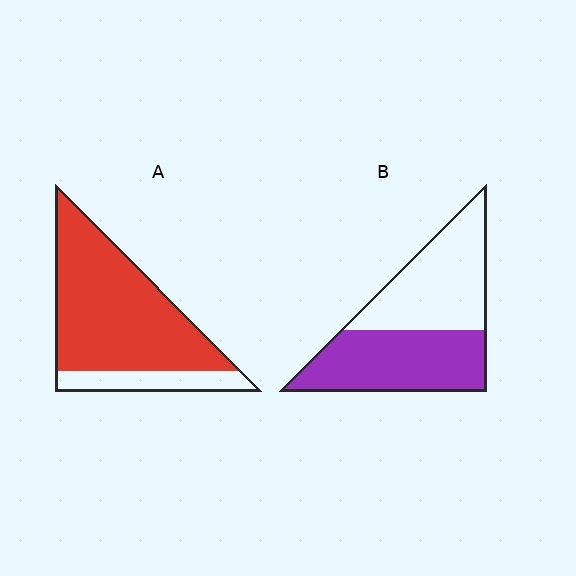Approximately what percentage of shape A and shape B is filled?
A is approximately 80% and B is approximately 50%.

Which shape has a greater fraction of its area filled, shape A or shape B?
Shape A.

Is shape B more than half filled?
Roughly half.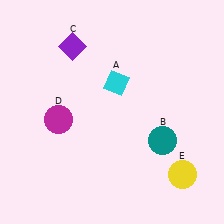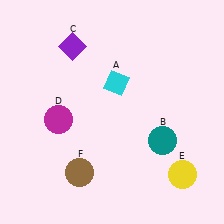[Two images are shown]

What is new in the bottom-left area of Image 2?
A brown circle (F) was added in the bottom-left area of Image 2.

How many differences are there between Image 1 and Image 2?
There is 1 difference between the two images.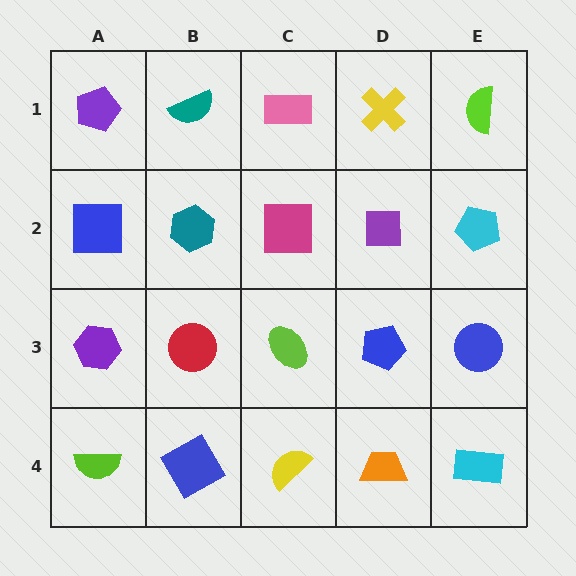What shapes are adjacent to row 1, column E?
A cyan pentagon (row 2, column E), a yellow cross (row 1, column D).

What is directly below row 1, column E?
A cyan pentagon.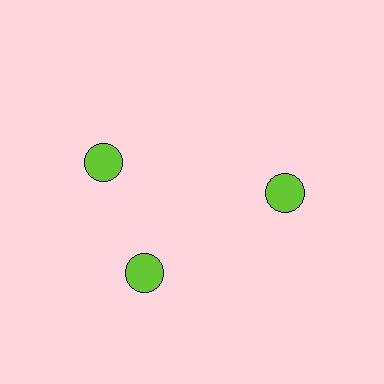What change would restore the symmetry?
The symmetry would be restored by rotating it back into even spacing with its neighbors so that all 3 circles sit at equal angles and equal distance from the center.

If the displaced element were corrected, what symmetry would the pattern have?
It would have 3-fold rotational symmetry — the pattern would map onto itself every 120 degrees.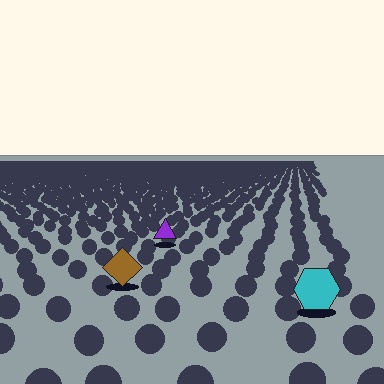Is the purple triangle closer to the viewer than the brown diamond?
No. The brown diamond is closer — you can tell from the texture gradient: the ground texture is coarser near it.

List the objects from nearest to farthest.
From nearest to farthest: the cyan hexagon, the brown diamond, the purple triangle.